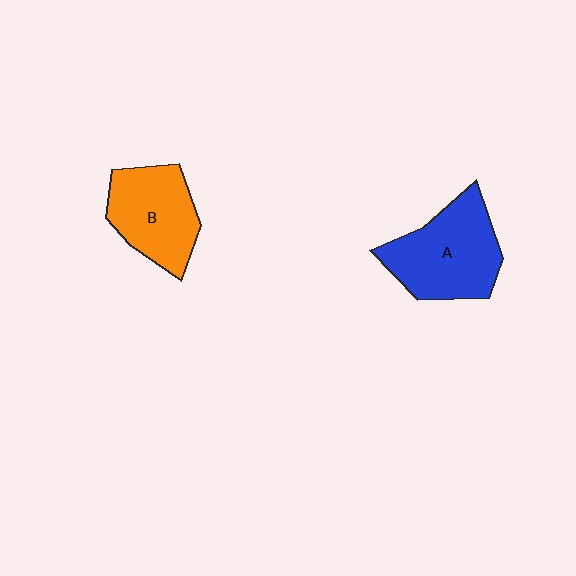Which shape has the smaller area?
Shape B (orange).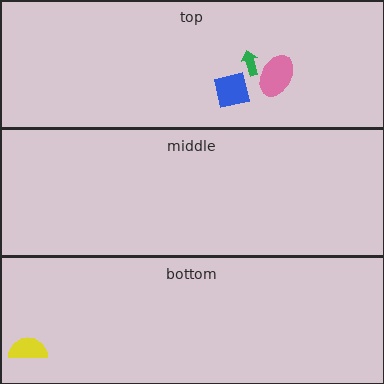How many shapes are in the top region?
3.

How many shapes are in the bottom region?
1.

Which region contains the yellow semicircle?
The bottom region.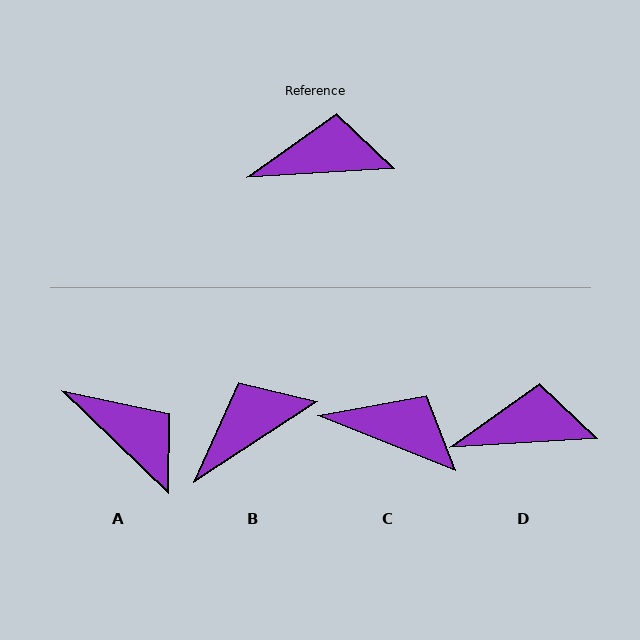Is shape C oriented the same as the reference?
No, it is off by about 25 degrees.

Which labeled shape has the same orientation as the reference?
D.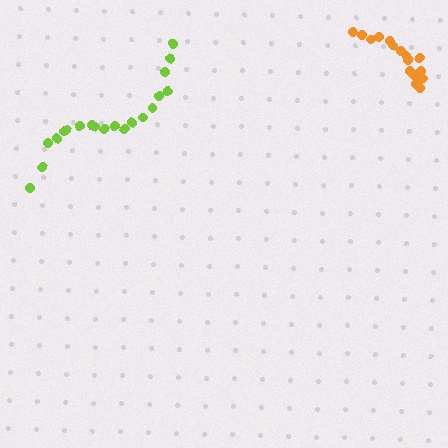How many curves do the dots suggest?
There are 2 distinct paths.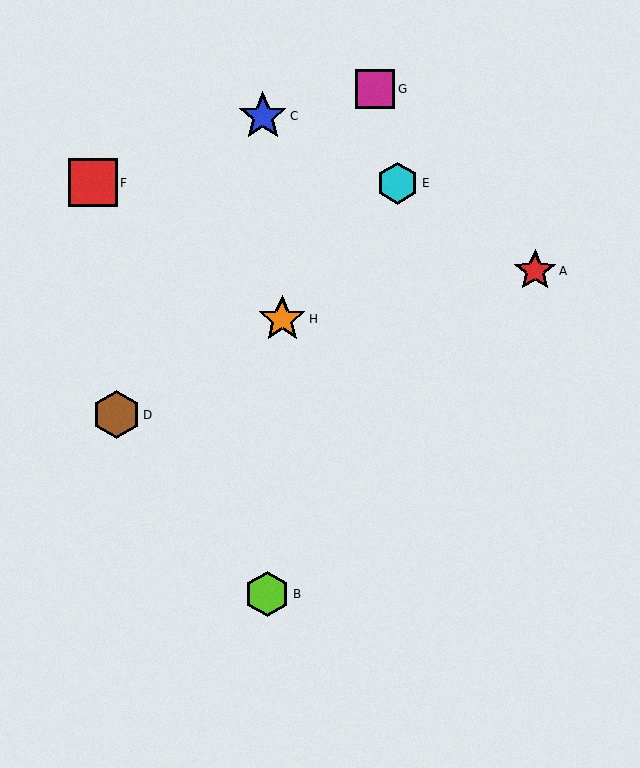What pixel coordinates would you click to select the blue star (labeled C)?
Click at (263, 116) to select the blue star C.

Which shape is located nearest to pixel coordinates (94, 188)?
The red square (labeled F) at (93, 183) is nearest to that location.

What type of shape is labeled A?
Shape A is a red star.